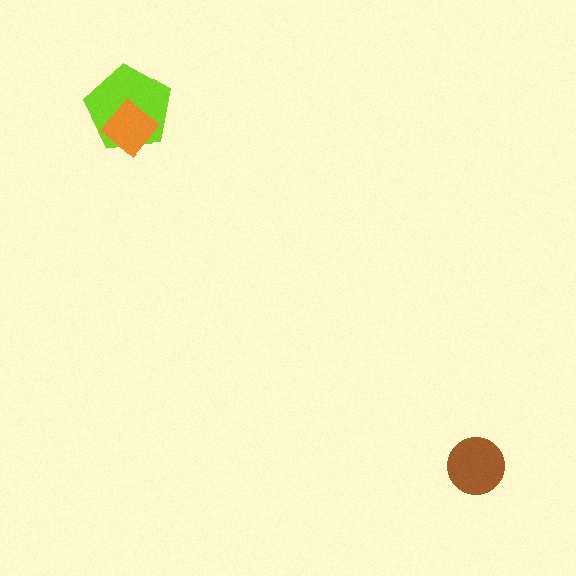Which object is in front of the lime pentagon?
The orange diamond is in front of the lime pentagon.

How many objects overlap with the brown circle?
0 objects overlap with the brown circle.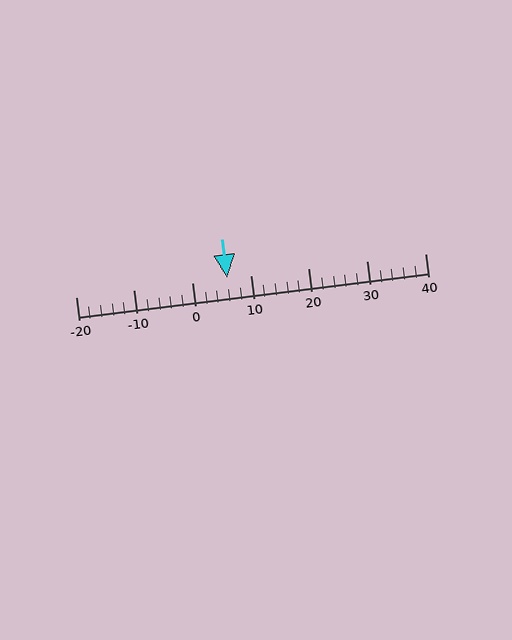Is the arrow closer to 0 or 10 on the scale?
The arrow is closer to 10.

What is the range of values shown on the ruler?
The ruler shows values from -20 to 40.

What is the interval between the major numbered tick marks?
The major tick marks are spaced 10 units apart.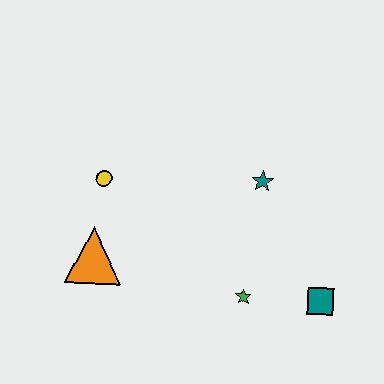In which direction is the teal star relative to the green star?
The teal star is above the green star.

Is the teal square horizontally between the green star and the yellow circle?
No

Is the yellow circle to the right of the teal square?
No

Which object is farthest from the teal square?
The yellow circle is farthest from the teal square.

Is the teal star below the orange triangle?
No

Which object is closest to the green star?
The teal square is closest to the green star.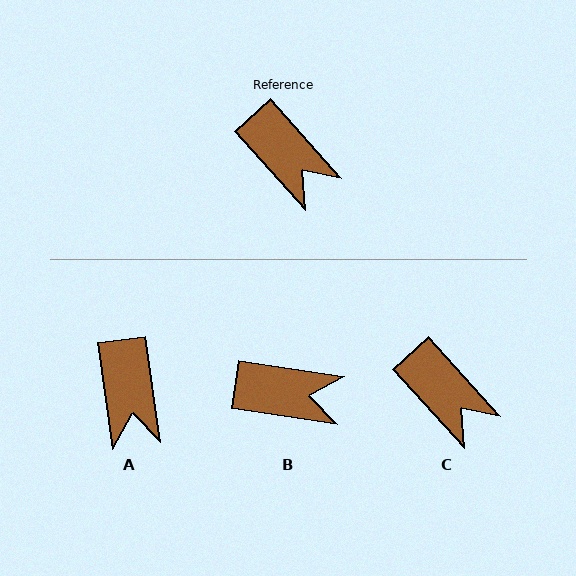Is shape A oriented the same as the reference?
No, it is off by about 34 degrees.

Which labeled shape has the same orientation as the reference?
C.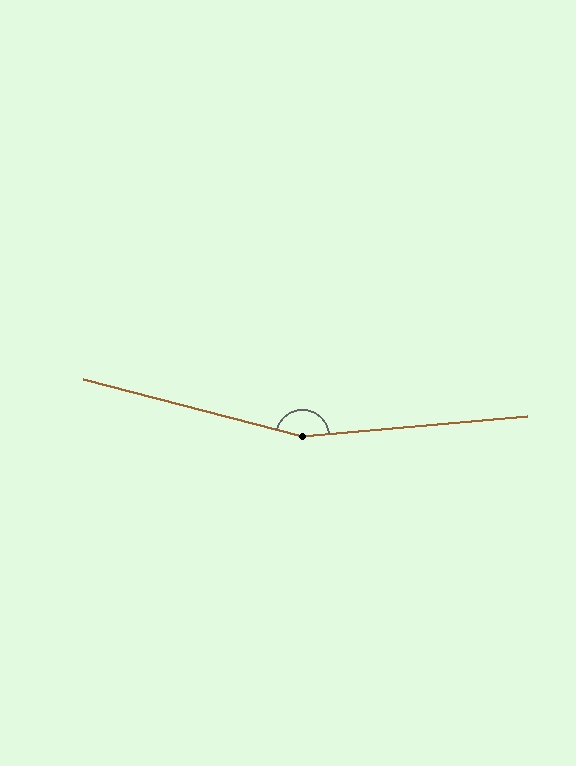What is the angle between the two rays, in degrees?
Approximately 160 degrees.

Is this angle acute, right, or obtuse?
It is obtuse.